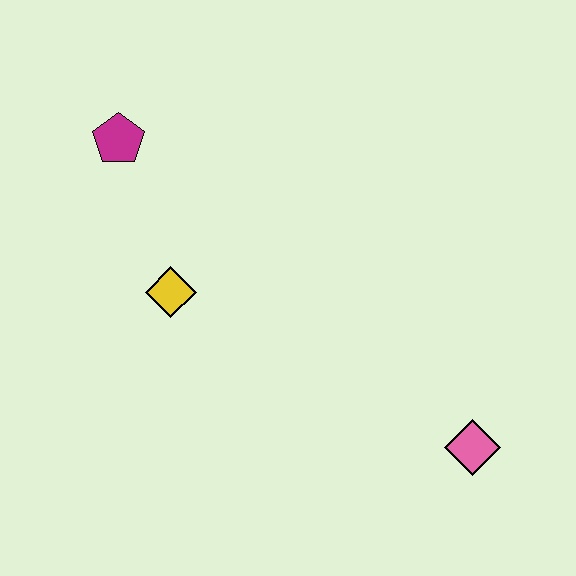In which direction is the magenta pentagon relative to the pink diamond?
The magenta pentagon is to the left of the pink diamond.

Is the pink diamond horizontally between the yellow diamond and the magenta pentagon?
No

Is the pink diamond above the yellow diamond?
No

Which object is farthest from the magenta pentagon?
The pink diamond is farthest from the magenta pentagon.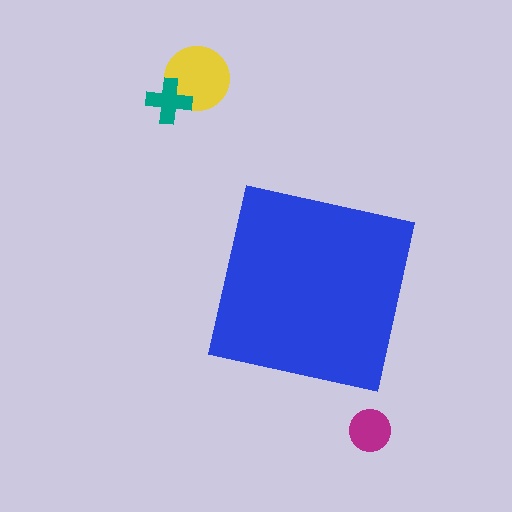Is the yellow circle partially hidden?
No, the yellow circle is fully visible.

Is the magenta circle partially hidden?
No, the magenta circle is fully visible.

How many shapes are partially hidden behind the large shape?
0 shapes are partially hidden.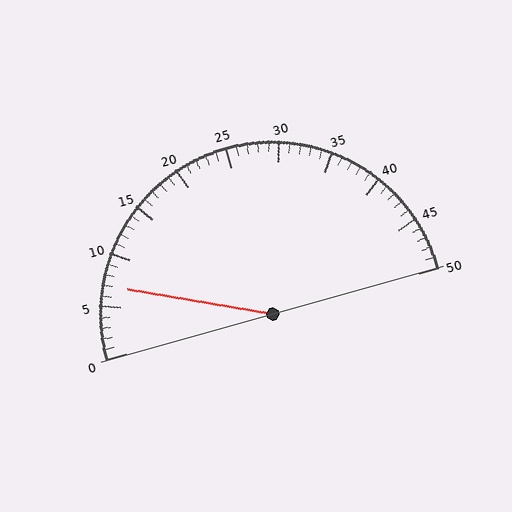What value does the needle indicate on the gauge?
The needle indicates approximately 7.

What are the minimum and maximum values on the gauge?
The gauge ranges from 0 to 50.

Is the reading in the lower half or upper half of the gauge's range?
The reading is in the lower half of the range (0 to 50).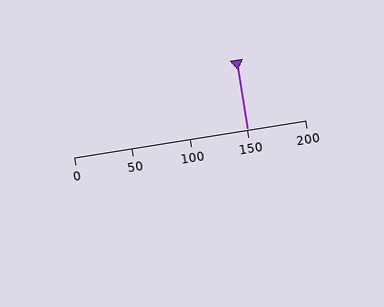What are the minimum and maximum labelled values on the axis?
The axis runs from 0 to 200.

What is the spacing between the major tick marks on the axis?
The major ticks are spaced 50 apart.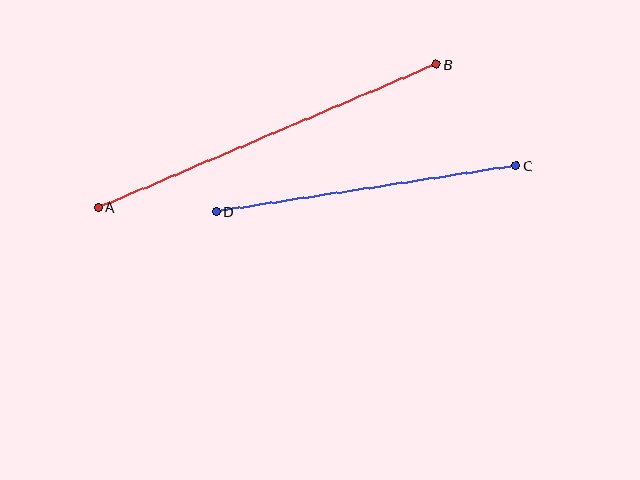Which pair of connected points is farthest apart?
Points A and B are farthest apart.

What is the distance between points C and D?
The distance is approximately 303 pixels.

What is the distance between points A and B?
The distance is approximately 367 pixels.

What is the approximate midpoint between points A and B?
The midpoint is at approximately (267, 136) pixels.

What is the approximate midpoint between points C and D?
The midpoint is at approximately (366, 189) pixels.